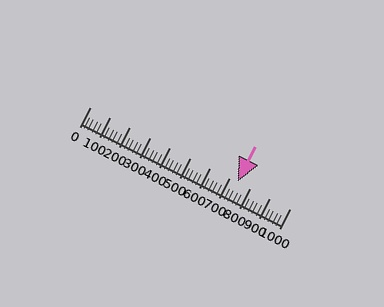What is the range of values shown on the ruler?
The ruler shows values from 0 to 1000.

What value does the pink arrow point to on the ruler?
The pink arrow points to approximately 738.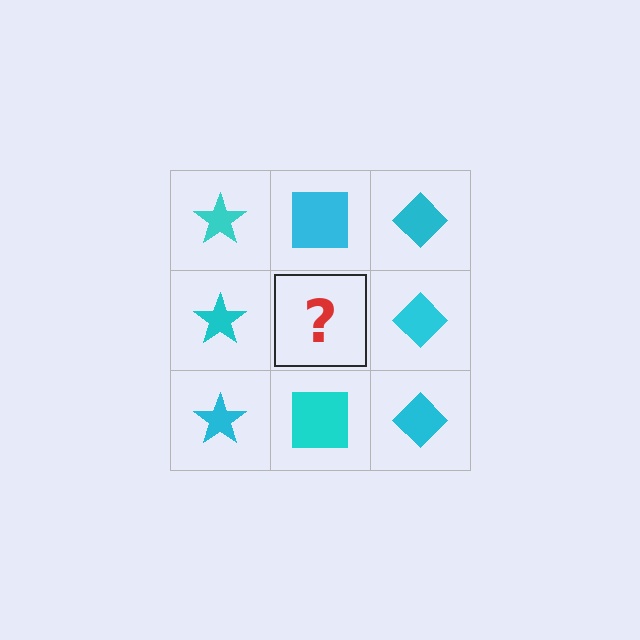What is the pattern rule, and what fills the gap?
The rule is that each column has a consistent shape. The gap should be filled with a cyan square.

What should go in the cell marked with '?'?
The missing cell should contain a cyan square.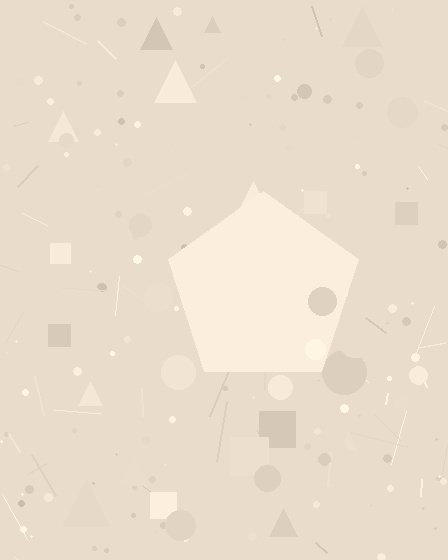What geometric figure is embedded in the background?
A pentagon is embedded in the background.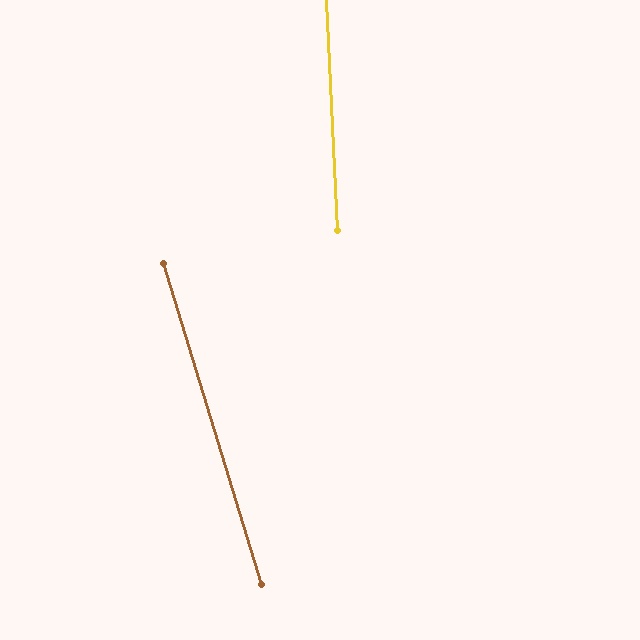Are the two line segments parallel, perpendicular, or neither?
Neither parallel nor perpendicular — they differ by about 14°.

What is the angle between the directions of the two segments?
Approximately 14 degrees.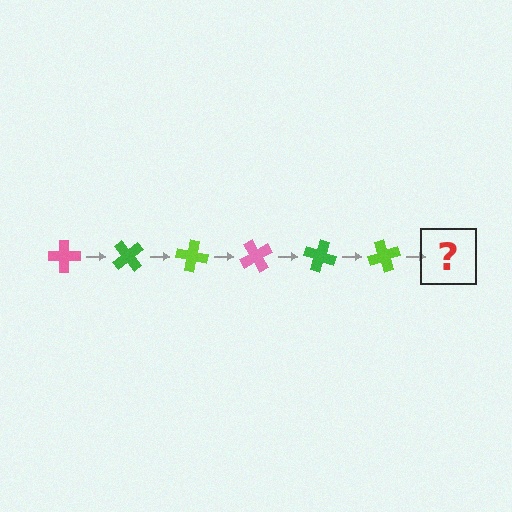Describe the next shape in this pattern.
It should be a pink cross, rotated 300 degrees from the start.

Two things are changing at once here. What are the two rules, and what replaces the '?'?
The two rules are that it rotates 50 degrees each step and the color cycles through pink, green, and lime. The '?' should be a pink cross, rotated 300 degrees from the start.